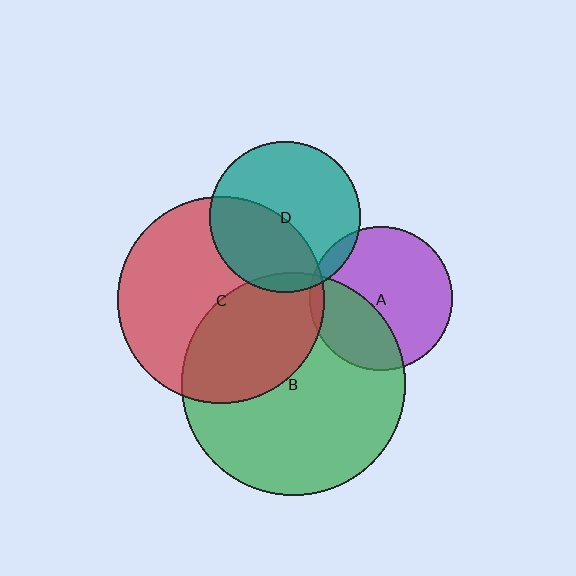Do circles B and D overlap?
Yes.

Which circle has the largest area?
Circle B (green).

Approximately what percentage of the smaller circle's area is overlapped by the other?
Approximately 5%.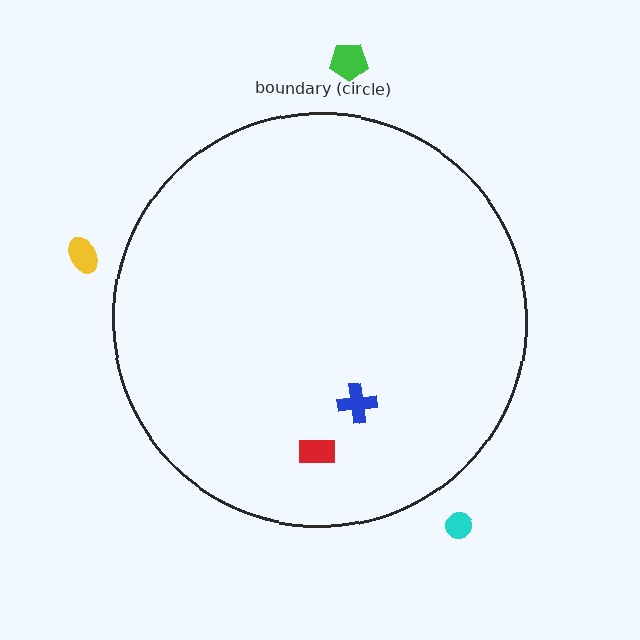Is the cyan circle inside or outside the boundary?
Outside.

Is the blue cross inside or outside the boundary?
Inside.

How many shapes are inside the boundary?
2 inside, 3 outside.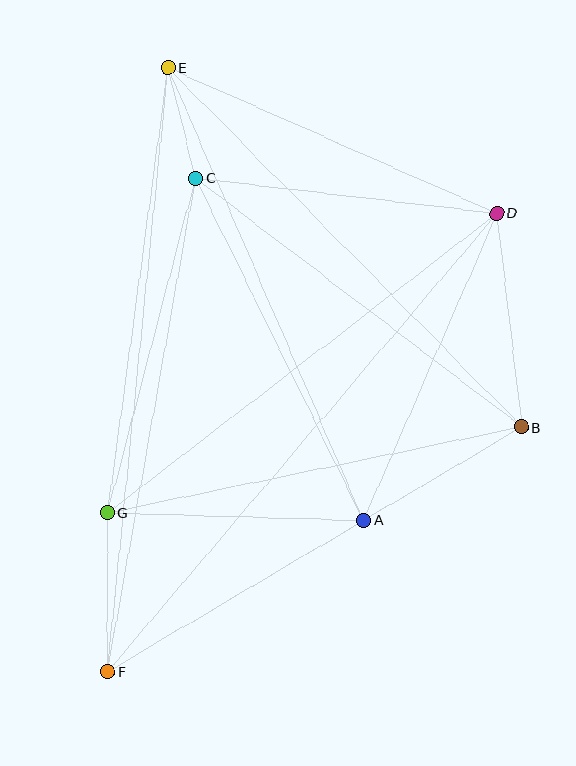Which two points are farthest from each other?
Points E and F are farthest from each other.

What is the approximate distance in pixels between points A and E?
The distance between A and E is approximately 493 pixels.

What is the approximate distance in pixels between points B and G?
The distance between B and G is approximately 423 pixels.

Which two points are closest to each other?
Points C and E are closest to each other.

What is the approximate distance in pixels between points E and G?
The distance between E and G is approximately 449 pixels.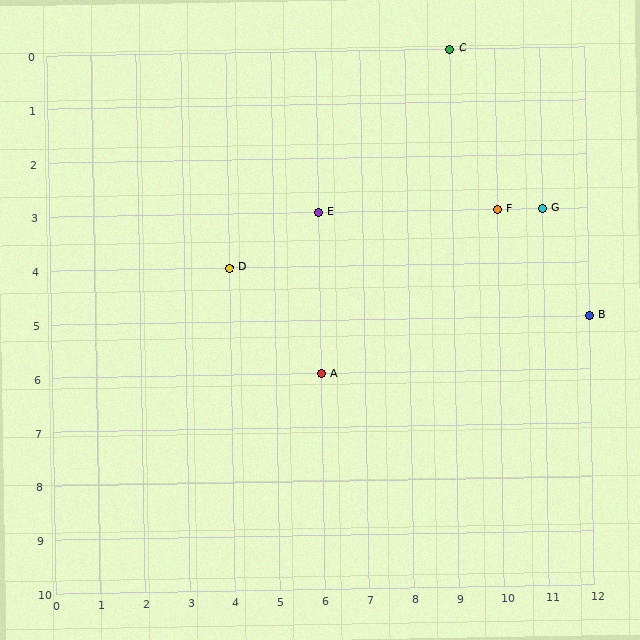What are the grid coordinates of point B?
Point B is at grid coordinates (12, 5).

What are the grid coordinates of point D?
Point D is at grid coordinates (4, 4).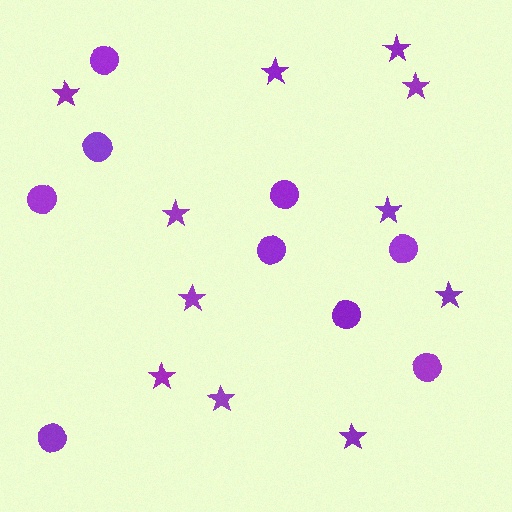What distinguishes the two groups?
There are 2 groups: one group of stars (11) and one group of circles (9).